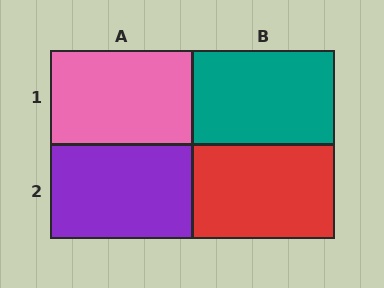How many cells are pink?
1 cell is pink.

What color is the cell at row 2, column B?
Red.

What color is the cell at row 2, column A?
Purple.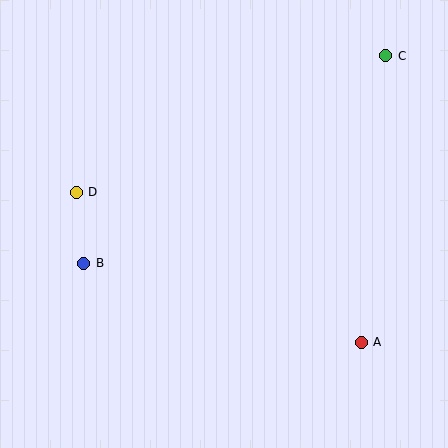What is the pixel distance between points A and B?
The distance between A and B is 288 pixels.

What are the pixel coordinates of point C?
Point C is at (386, 56).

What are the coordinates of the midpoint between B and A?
The midpoint between B and A is at (222, 303).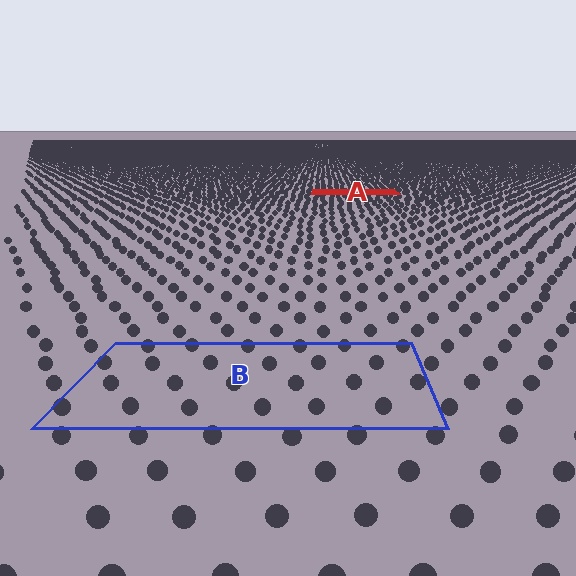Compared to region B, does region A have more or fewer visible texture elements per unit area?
Region A has more texture elements per unit area — they are packed more densely because it is farther away.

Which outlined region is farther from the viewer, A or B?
Region A is farther from the viewer — the texture elements inside it appear smaller and more densely packed.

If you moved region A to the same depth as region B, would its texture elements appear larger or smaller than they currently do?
They would appear larger. At a closer depth, the same texture elements are projected at a bigger on-screen size.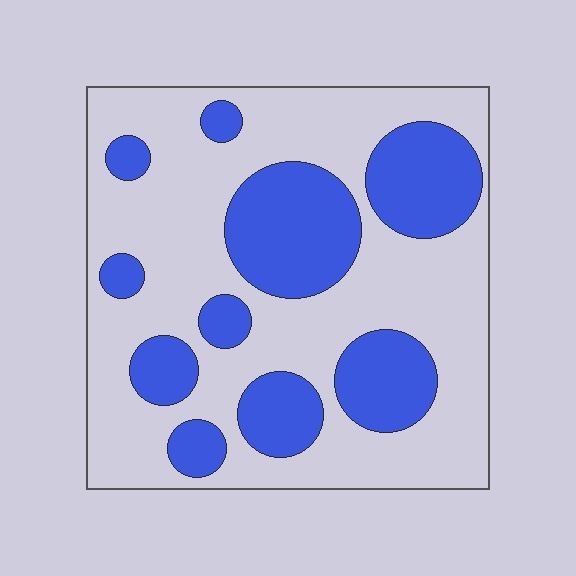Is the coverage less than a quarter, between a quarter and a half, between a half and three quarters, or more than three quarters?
Between a quarter and a half.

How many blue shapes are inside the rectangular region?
10.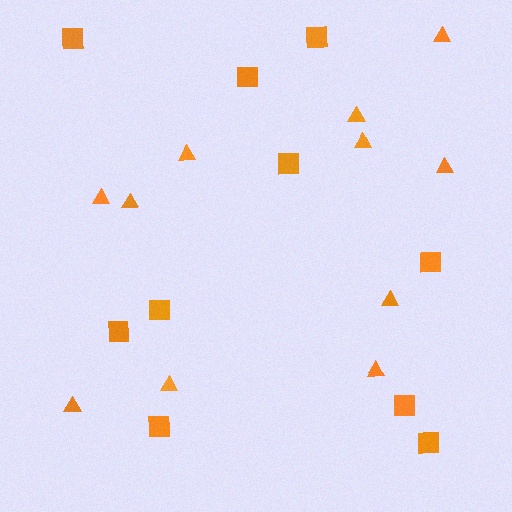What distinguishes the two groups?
There are 2 groups: one group of squares (10) and one group of triangles (11).